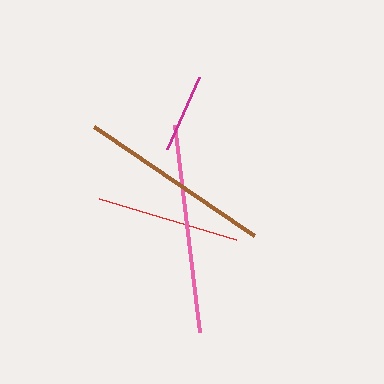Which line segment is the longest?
The pink line is the longest at approximately 209 pixels.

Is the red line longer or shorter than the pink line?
The pink line is longer than the red line.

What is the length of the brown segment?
The brown segment is approximately 194 pixels long.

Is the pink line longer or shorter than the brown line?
The pink line is longer than the brown line.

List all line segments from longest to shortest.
From longest to shortest: pink, brown, red, magenta.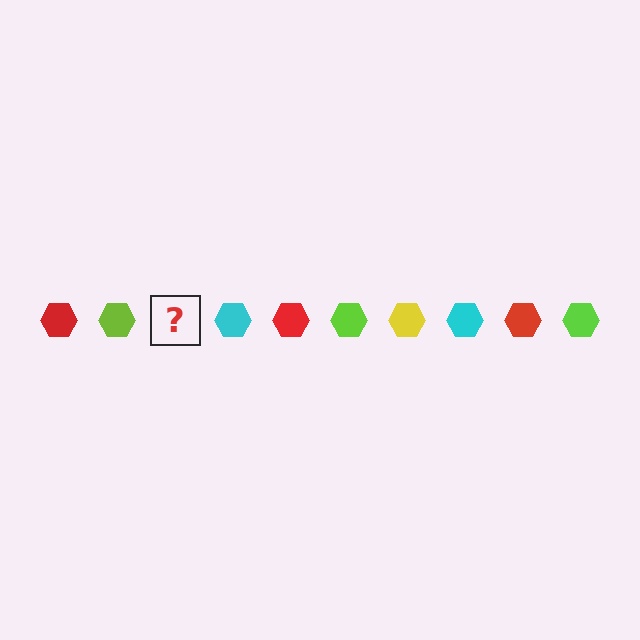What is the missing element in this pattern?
The missing element is a yellow hexagon.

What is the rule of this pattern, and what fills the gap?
The rule is that the pattern cycles through red, lime, yellow, cyan hexagons. The gap should be filled with a yellow hexagon.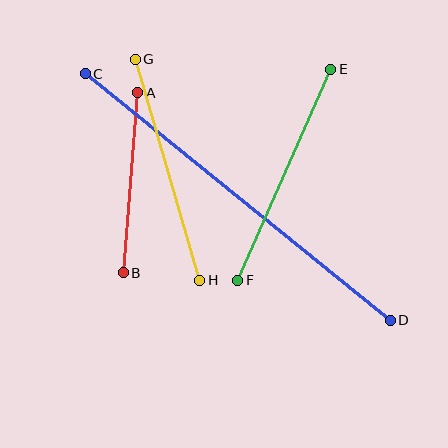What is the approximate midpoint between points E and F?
The midpoint is at approximately (284, 175) pixels.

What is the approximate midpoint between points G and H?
The midpoint is at approximately (167, 170) pixels.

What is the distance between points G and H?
The distance is approximately 230 pixels.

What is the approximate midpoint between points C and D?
The midpoint is at approximately (238, 197) pixels.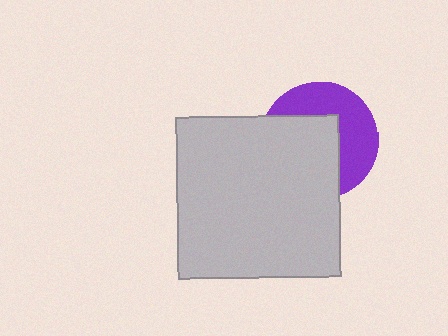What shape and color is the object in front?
The object in front is a light gray square.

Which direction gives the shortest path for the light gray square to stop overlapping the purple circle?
Moving toward the lower-left gives the shortest separation.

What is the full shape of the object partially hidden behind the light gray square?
The partially hidden object is a purple circle.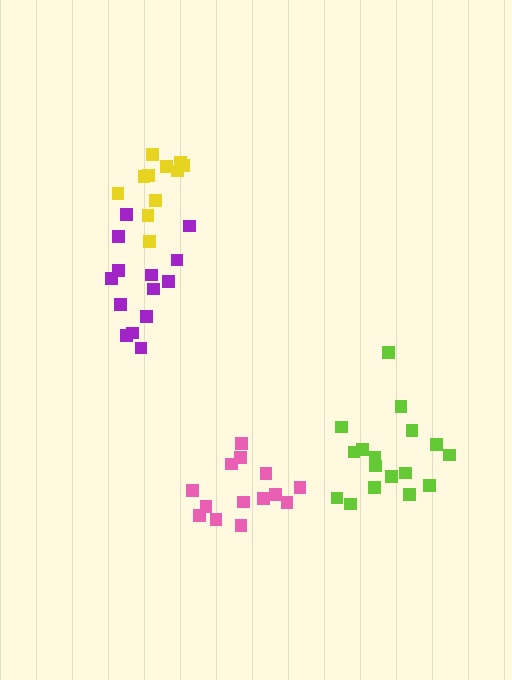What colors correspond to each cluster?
The clusters are colored: yellow, lime, pink, purple.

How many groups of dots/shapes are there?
There are 4 groups.